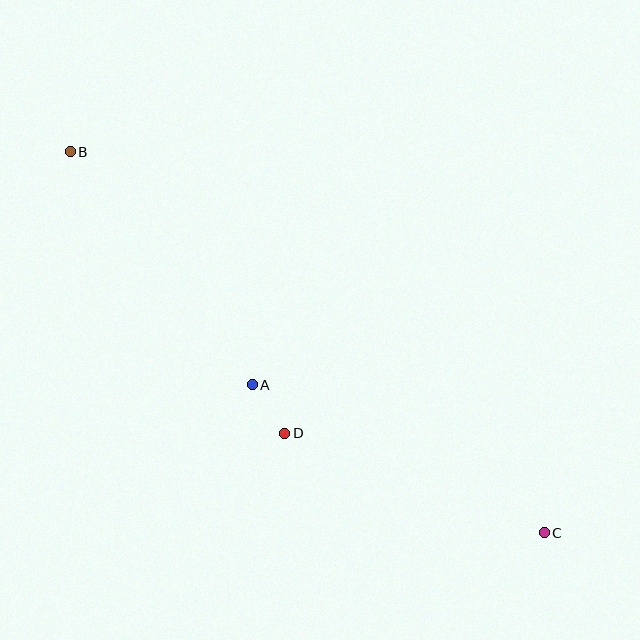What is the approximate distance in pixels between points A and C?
The distance between A and C is approximately 328 pixels.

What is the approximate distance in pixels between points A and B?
The distance between A and B is approximately 296 pixels.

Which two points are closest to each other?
Points A and D are closest to each other.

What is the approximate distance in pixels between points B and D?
The distance between B and D is approximately 354 pixels.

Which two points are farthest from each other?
Points B and C are farthest from each other.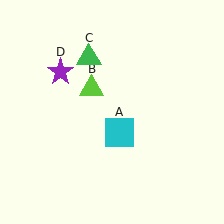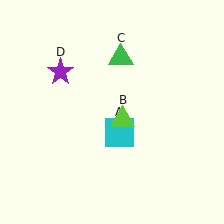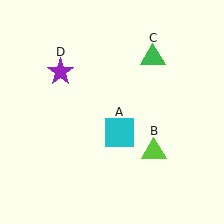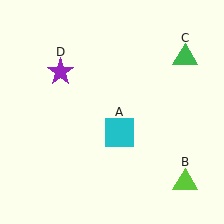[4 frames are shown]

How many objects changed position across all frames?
2 objects changed position: lime triangle (object B), green triangle (object C).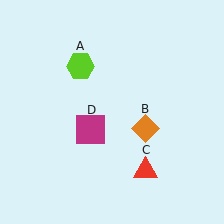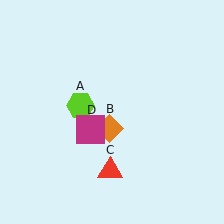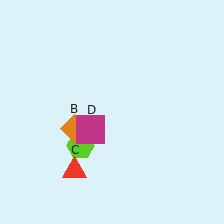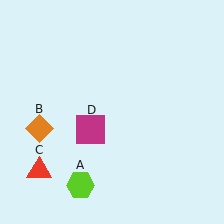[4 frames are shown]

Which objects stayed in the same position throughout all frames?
Magenta square (object D) remained stationary.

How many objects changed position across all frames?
3 objects changed position: lime hexagon (object A), orange diamond (object B), red triangle (object C).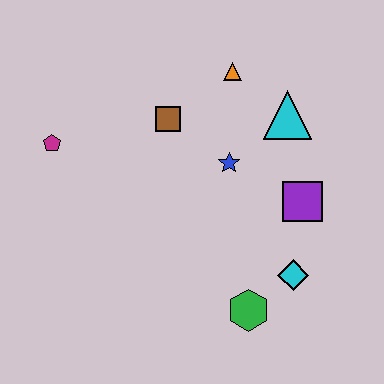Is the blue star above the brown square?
No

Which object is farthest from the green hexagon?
The magenta pentagon is farthest from the green hexagon.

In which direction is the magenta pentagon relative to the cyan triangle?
The magenta pentagon is to the left of the cyan triangle.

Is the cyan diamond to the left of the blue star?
No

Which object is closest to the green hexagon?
The cyan diamond is closest to the green hexagon.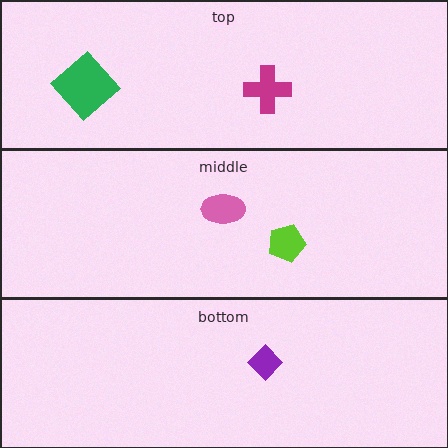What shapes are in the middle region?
The pink ellipse, the lime pentagon.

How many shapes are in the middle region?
2.